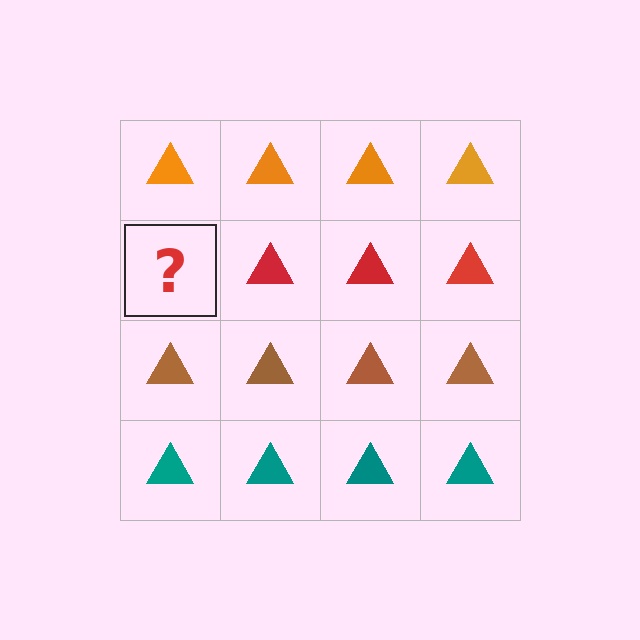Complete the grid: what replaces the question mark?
The question mark should be replaced with a red triangle.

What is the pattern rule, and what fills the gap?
The rule is that each row has a consistent color. The gap should be filled with a red triangle.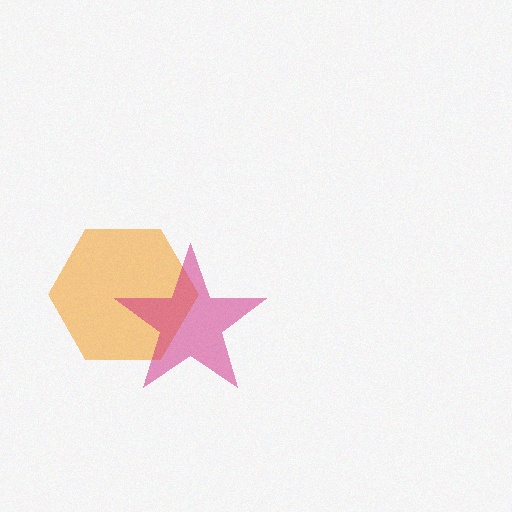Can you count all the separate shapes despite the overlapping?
Yes, there are 2 separate shapes.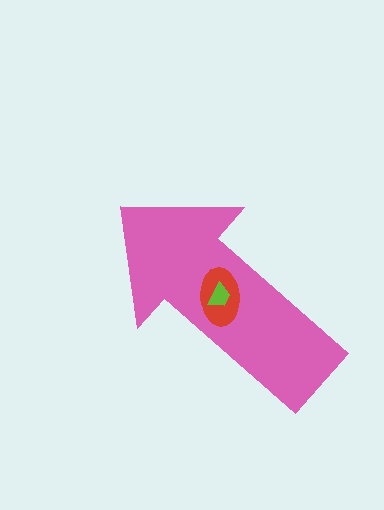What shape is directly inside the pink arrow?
The red ellipse.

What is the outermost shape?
The pink arrow.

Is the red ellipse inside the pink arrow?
Yes.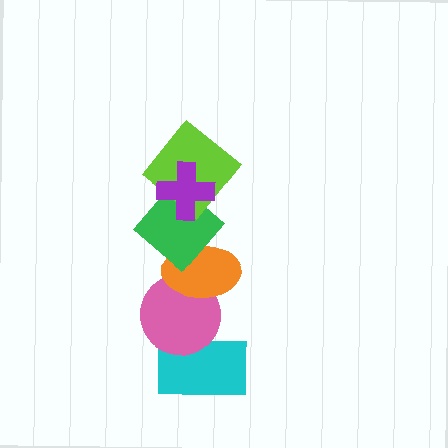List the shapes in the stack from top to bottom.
From top to bottom: the purple cross, the lime diamond, the green diamond, the orange ellipse, the pink circle, the cyan rectangle.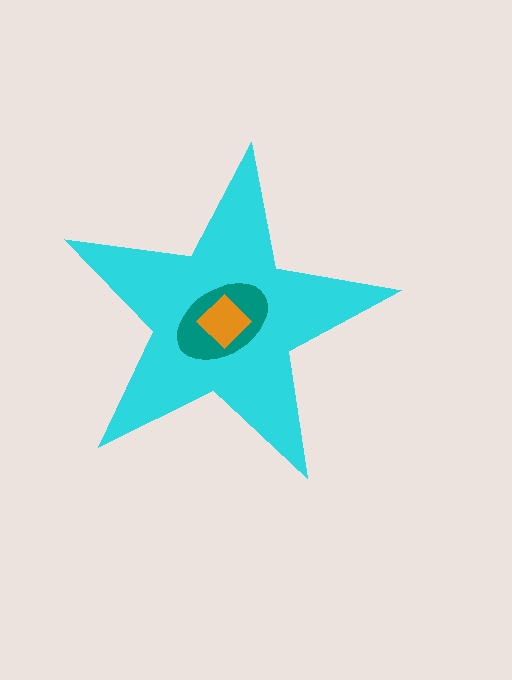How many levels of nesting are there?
3.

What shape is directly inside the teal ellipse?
The orange diamond.